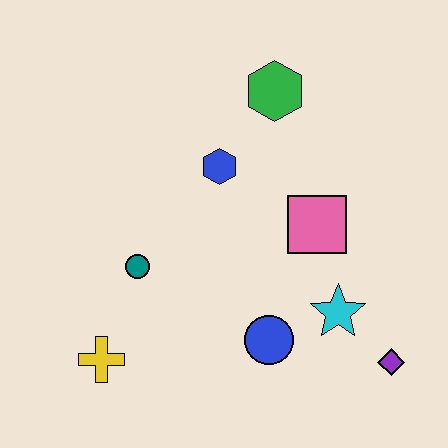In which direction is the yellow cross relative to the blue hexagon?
The yellow cross is below the blue hexagon.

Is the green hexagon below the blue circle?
No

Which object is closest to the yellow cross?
The teal circle is closest to the yellow cross.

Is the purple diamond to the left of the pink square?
No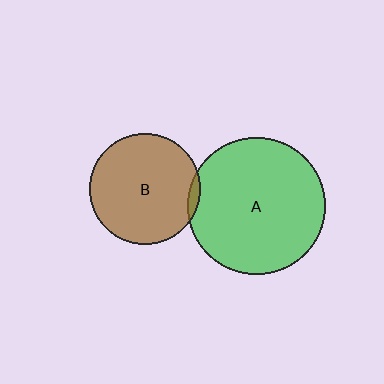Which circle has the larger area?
Circle A (green).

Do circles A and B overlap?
Yes.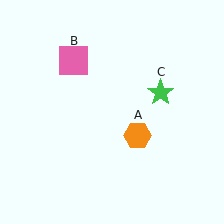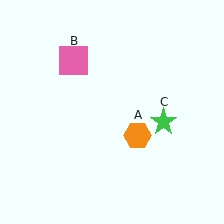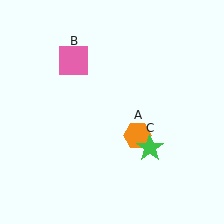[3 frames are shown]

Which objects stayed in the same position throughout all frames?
Orange hexagon (object A) and pink square (object B) remained stationary.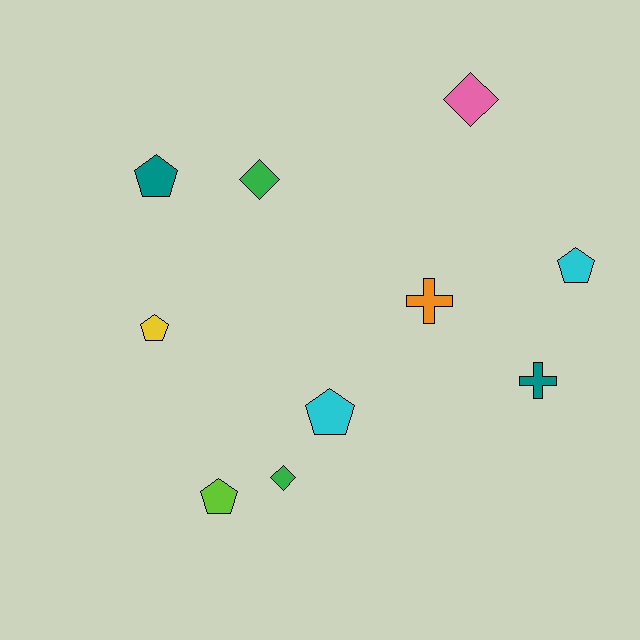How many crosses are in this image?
There are 2 crosses.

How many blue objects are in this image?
There are no blue objects.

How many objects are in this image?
There are 10 objects.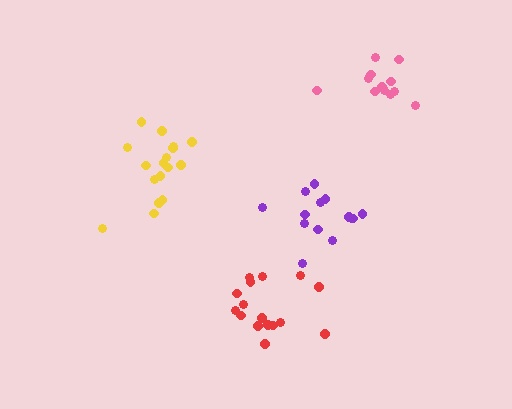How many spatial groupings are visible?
There are 4 spatial groupings.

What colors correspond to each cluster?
The clusters are colored: red, yellow, pink, purple.